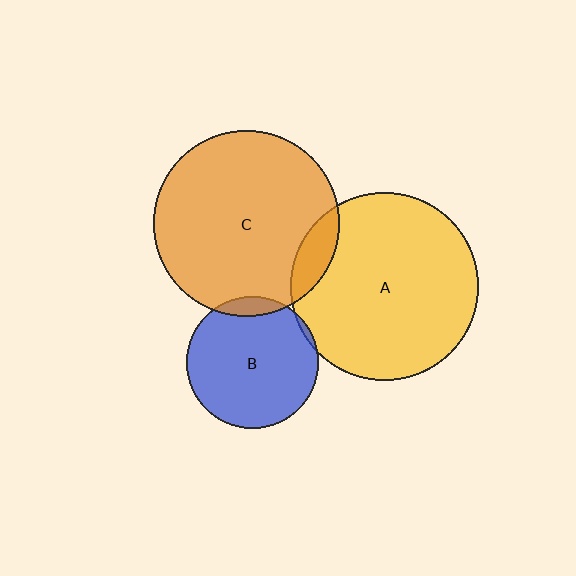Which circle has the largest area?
Circle A (yellow).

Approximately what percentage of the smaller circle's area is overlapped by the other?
Approximately 5%.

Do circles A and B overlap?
Yes.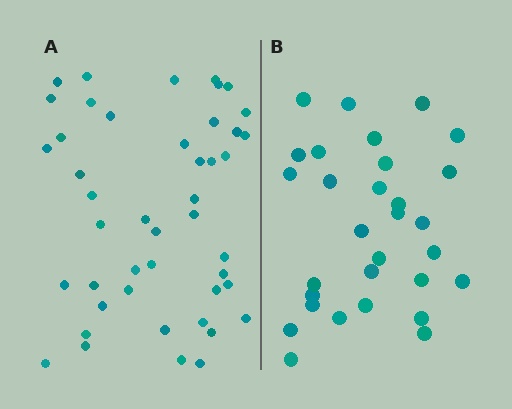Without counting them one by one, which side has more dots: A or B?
Region A (the left region) has more dots.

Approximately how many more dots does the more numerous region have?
Region A has approximately 15 more dots than region B.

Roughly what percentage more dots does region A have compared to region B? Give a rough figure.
About 50% more.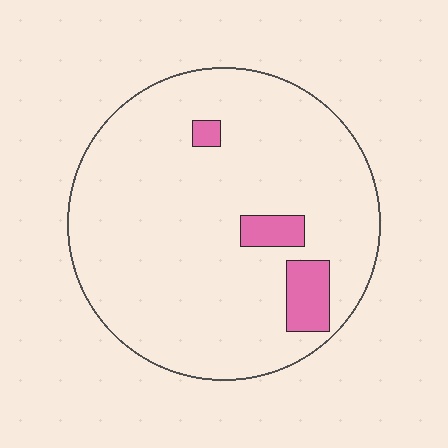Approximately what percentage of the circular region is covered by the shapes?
Approximately 10%.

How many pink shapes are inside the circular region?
3.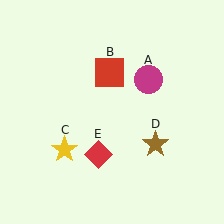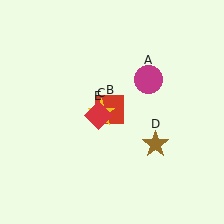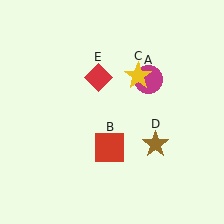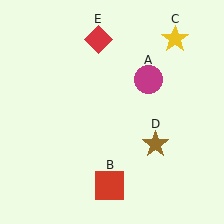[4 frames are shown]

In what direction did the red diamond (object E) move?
The red diamond (object E) moved up.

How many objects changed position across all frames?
3 objects changed position: red square (object B), yellow star (object C), red diamond (object E).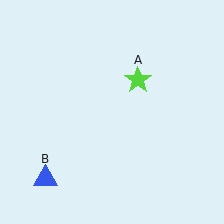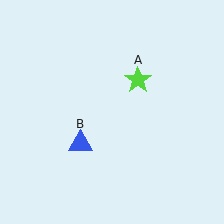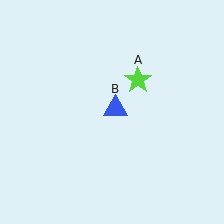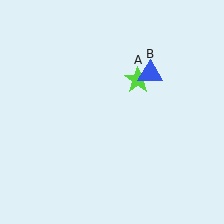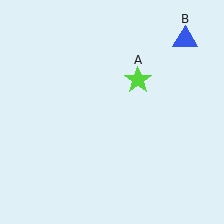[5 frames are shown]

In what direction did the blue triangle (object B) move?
The blue triangle (object B) moved up and to the right.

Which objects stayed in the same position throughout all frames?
Lime star (object A) remained stationary.